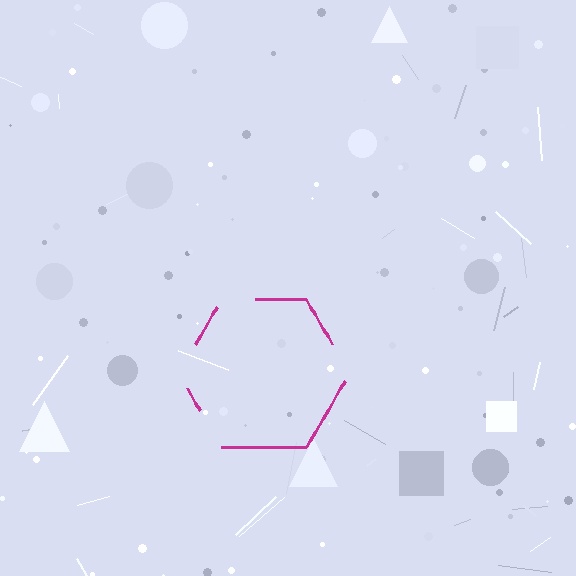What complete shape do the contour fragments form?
The contour fragments form a hexagon.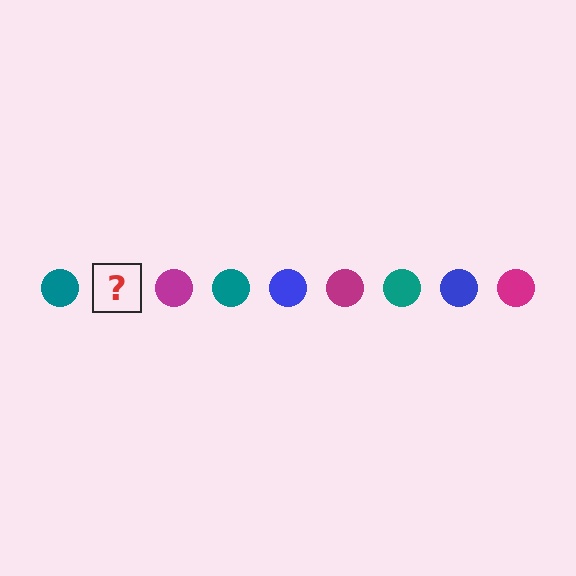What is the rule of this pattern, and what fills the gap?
The rule is that the pattern cycles through teal, blue, magenta circles. The gap should be filled with a blue circle.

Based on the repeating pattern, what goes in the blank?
The blank should be a blue circle.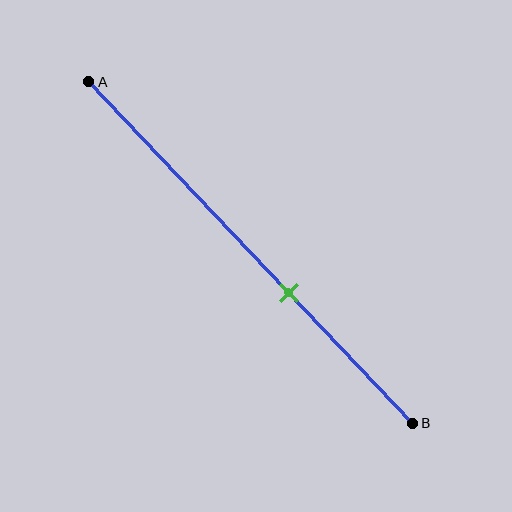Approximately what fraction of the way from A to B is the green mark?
The green mark is approximately 60% of the way from A to B.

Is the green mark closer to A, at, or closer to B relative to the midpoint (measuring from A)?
The green mark is closer to point B than the midpoint of segment AB.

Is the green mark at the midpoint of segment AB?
No, the mark is at about 60% from A, not at the 50% midpoint.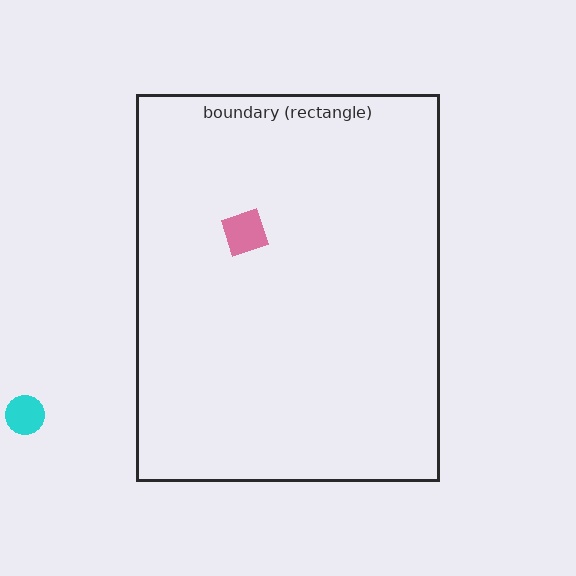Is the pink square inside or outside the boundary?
Inside.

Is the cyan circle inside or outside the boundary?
Outside.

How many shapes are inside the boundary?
1 inside, 1 outside.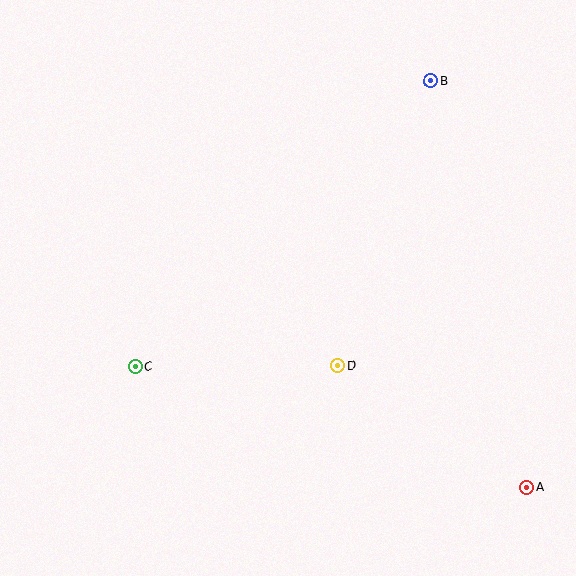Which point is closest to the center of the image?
Point D at (338, 366) is closest to the center.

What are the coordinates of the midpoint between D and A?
The midpoint between D and A is at (432, 427).